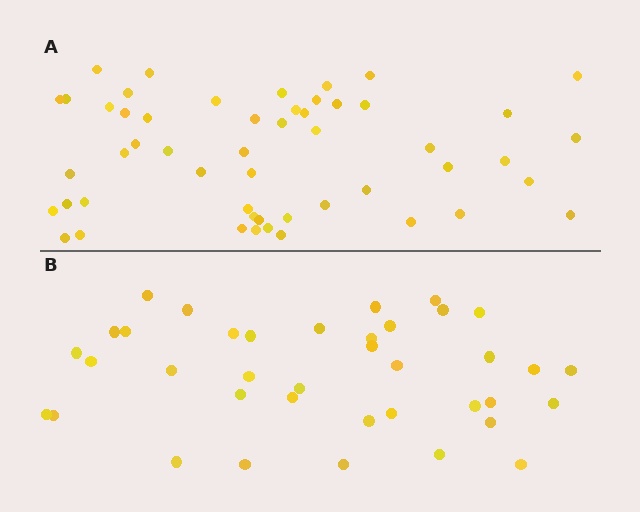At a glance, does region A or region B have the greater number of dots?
Region A (the top region) has more dots.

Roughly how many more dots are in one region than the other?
Region A has approximately 15 more dots than region B.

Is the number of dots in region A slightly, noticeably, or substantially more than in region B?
Region A has noticeably more, but not dramatically so. The ratio is roughly 1.4 to 1.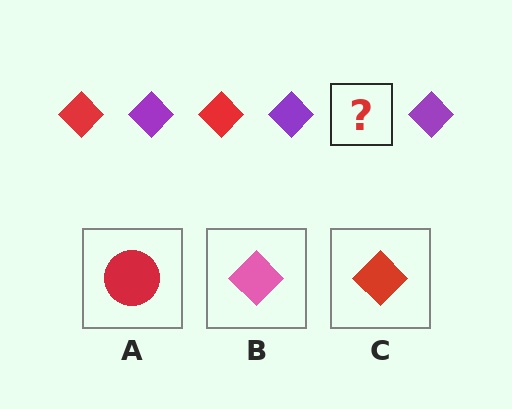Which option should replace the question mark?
Option C.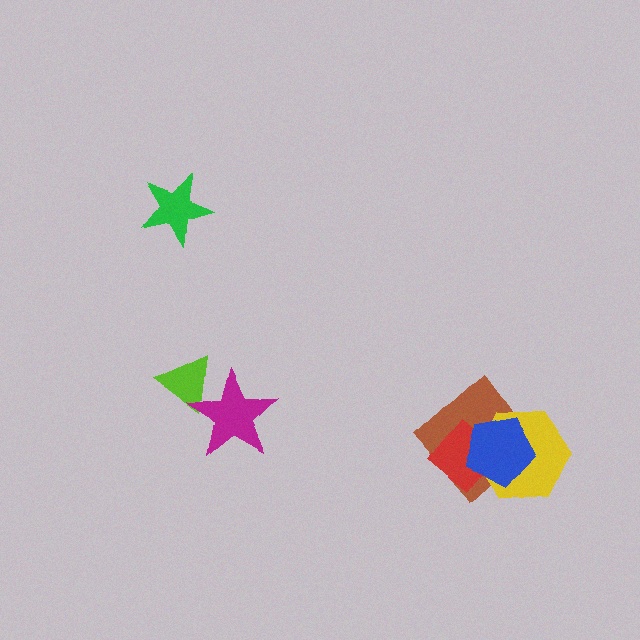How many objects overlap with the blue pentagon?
3 objects overlap with the blue pentagon.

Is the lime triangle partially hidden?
Yes, it is partially covered by another shape.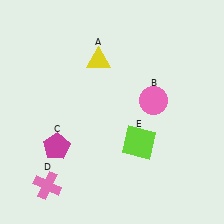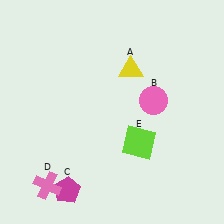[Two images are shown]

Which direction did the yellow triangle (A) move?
The yellow triangle (A) moved right.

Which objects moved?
The objects that moved are: the yellow triangle (A), the magenta pentagon (C).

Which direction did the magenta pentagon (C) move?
The magenta pentagon (C) moved down.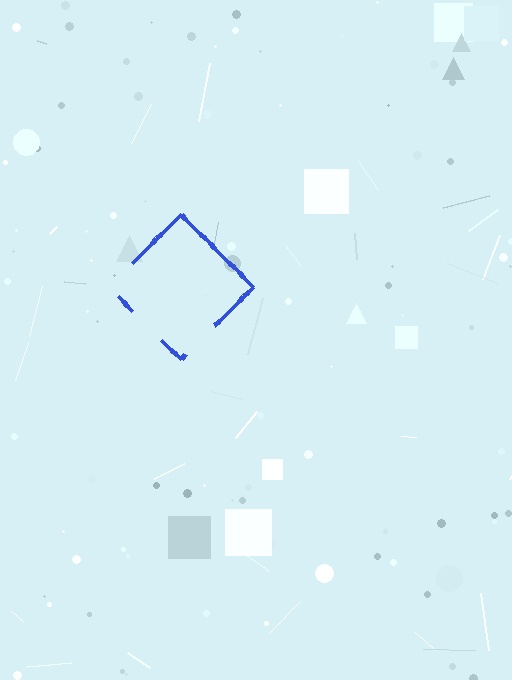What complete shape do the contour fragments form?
The contour fragments form a diamond.